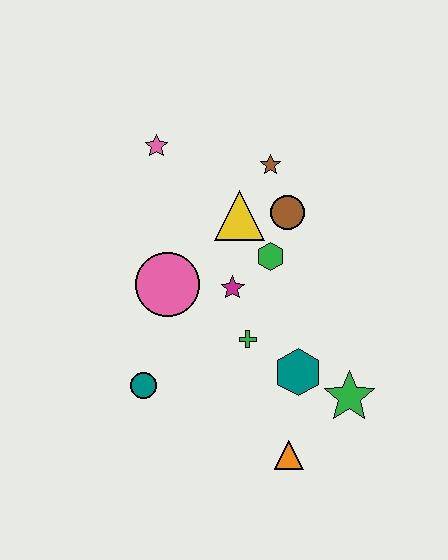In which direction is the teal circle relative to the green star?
The teal circle is to the left of the green star.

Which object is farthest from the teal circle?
The brown star is farthest from the teal circle.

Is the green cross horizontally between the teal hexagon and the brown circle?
No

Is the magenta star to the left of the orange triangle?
Yes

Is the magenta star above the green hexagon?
No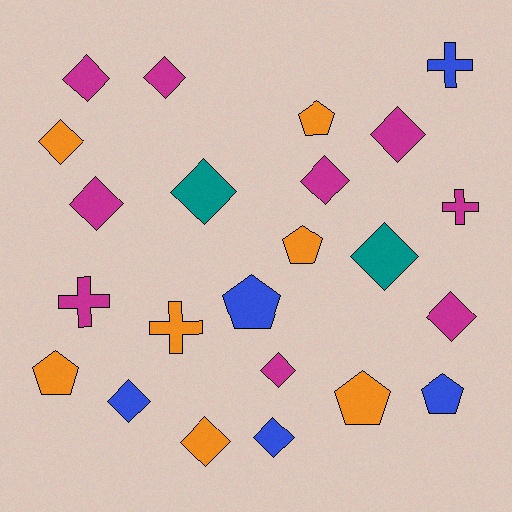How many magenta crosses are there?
There are 2 magenta crosses.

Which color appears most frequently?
Magenta, with 9 objects.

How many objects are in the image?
There are 23 objects.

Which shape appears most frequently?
Diamond, with 13 objects.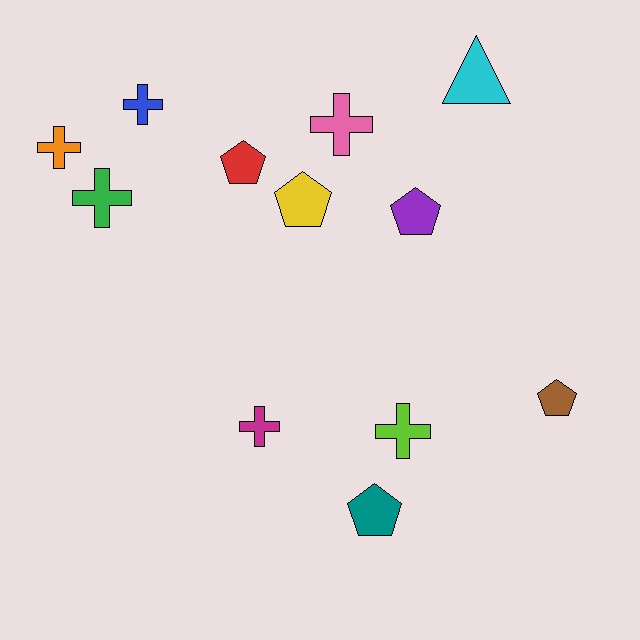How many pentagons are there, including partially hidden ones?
There are 5 pentagons.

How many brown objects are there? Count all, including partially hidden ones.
There is 1 brown object.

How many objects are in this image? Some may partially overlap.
There are 12 objects.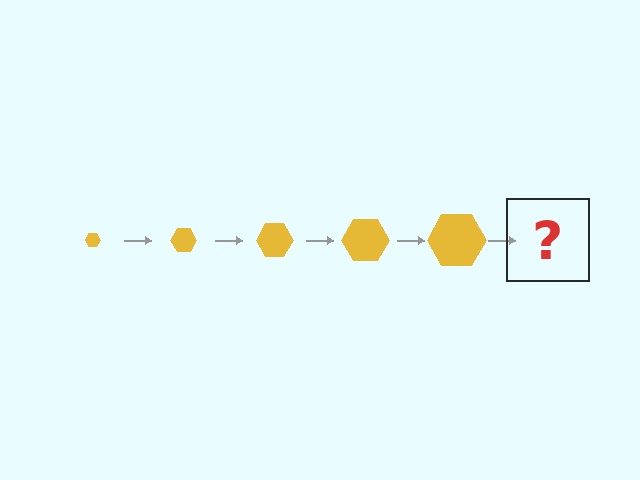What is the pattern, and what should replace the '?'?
The pattern is that the hexagon gets progressively larger each step. The '?' should be a yellow hexagon, larger than the previous one.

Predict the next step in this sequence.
The next step is a yellow hexagon, larger than the previous one.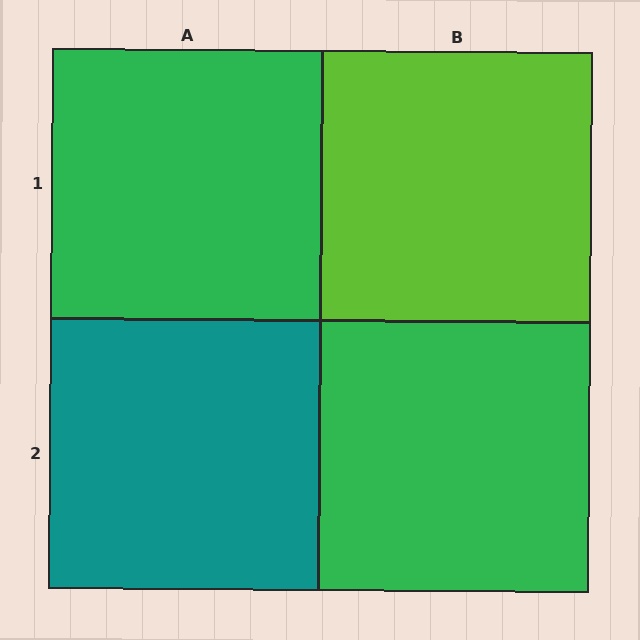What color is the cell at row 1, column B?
Lime.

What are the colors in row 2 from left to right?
Teal, green.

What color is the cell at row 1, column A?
Green.